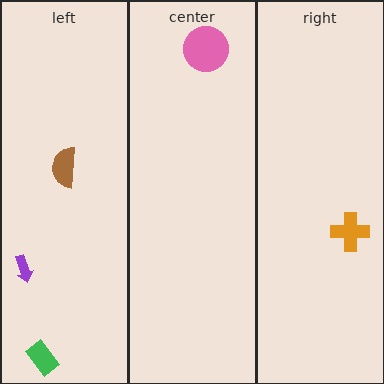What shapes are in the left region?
The purple arrow, the brown semicircle, the green rectangle.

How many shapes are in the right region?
1.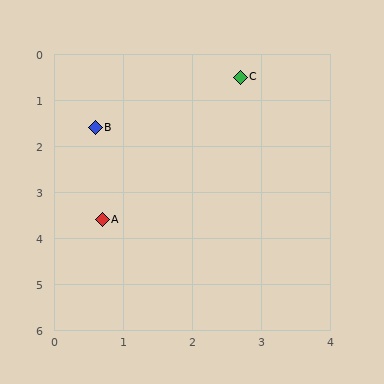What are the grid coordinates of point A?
Point A is at approximately (0.7, 3.6).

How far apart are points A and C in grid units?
Points A and C are about 3.7 grid units apart.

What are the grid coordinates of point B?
Point B is at approximately (0.6, 1.6).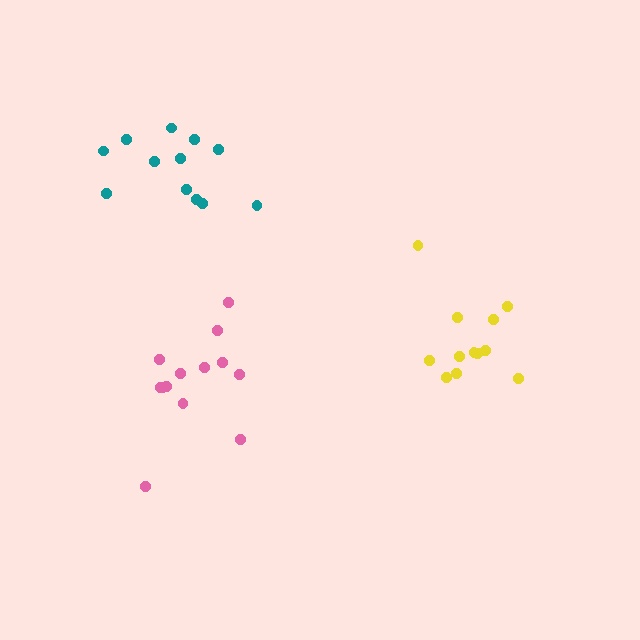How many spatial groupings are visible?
There are 3 spatial groupings.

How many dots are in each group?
Group 1: 12 dots, Group 2: 12 dots, Group 3: 13 dots (37 total).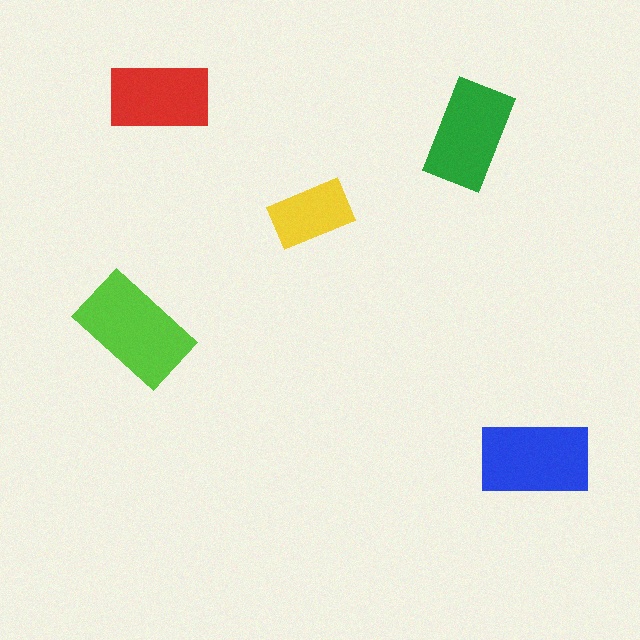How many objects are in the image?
There are 5 objects in the image.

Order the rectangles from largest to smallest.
the lime one, the blue one, the green one, the red one, the yellow one.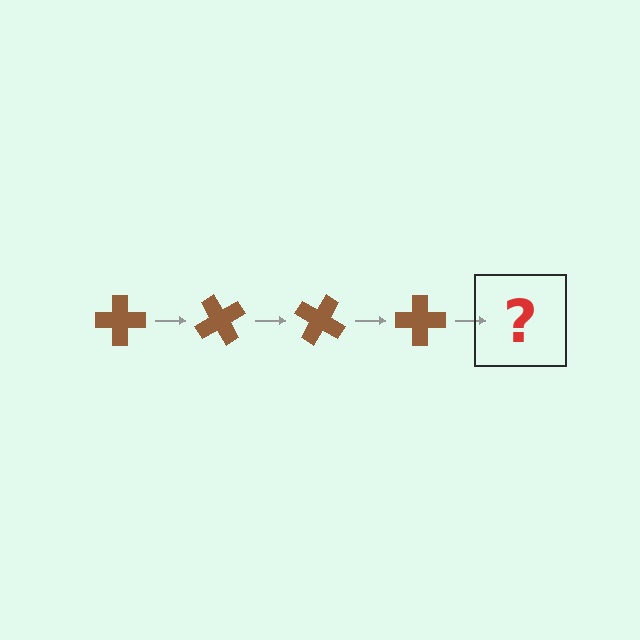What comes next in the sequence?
The next element should be a brown cross rotated 240 degrees.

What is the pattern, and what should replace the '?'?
The pattern is that the cross rotates 60 degrees each step. The '?' should be a brown cross rotated 240 degrees.